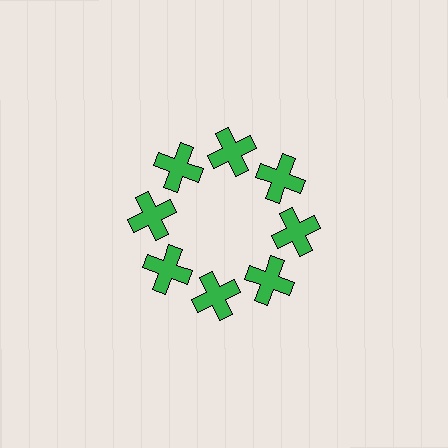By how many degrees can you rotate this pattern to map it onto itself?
The pattern maps onto itself every 45 degrees of rotation.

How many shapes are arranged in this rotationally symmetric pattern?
There are 8 shapes, arranged in 8 groups of 1.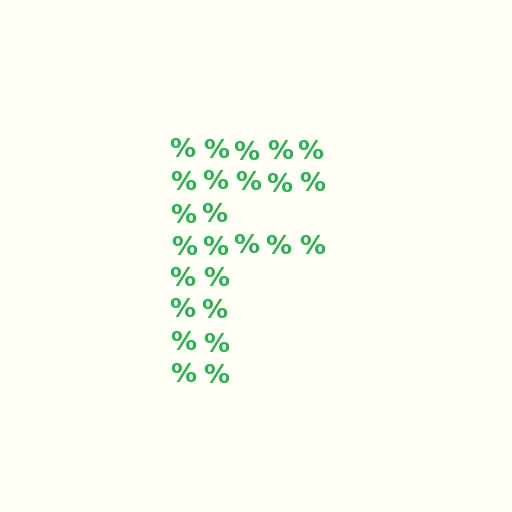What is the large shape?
The large shape is the letter F.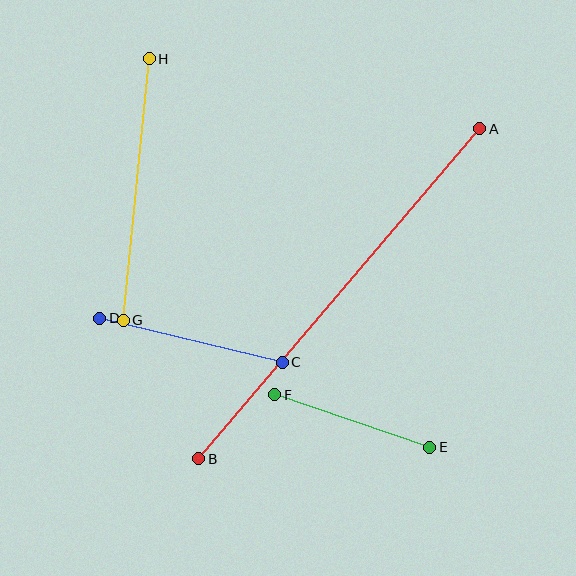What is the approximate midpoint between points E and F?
The midpoint is at approximately (352, 421) pixels.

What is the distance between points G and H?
The distance is approximately 263 pixels.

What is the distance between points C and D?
The distance is approximately 188 pixels.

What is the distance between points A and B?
The distance is approximately 434 pixels.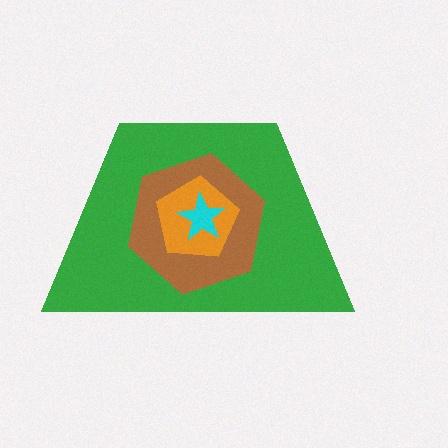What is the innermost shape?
The cyan star.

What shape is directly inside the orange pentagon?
The cyan star.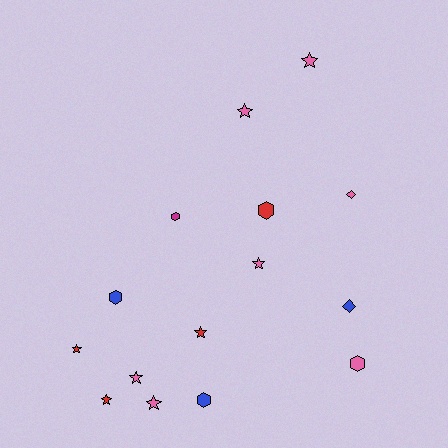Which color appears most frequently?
Pink, with 7 objects.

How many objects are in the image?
There are 15 objects.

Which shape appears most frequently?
Star, with 8 objects.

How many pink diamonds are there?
There is 1 pink diamond.